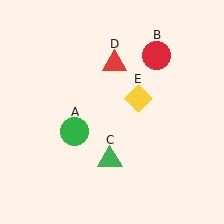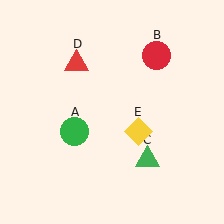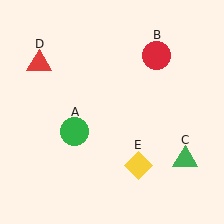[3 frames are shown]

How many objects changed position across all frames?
3 objects changed position: green triangle (object C), red triangle (object D), yellow diamond (object E).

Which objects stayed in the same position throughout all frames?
Green circle (object A) and red circle (object B) remained stationary.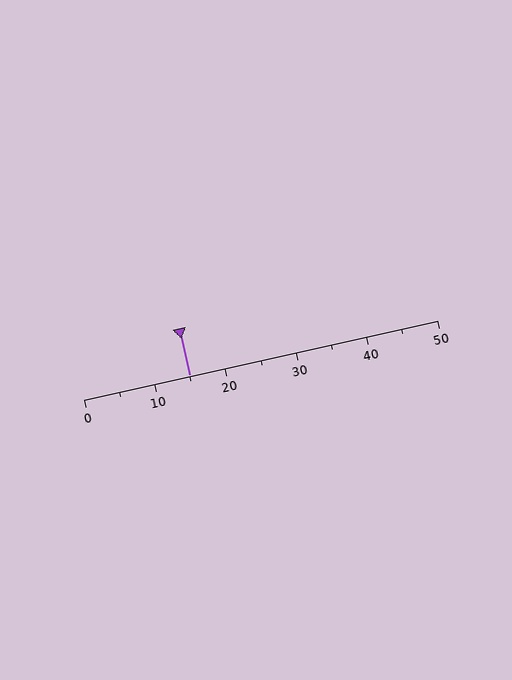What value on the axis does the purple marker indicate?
The marker indicates approximately 15.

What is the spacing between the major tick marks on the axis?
The major ticks are spaced 10 apart.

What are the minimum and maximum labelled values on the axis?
The axis runs from 0 to 50.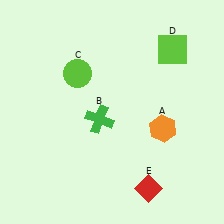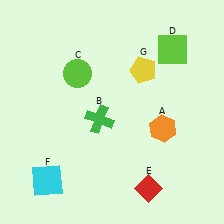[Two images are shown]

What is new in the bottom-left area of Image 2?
A cyan square (F) was added in the bottom-left area of Image 2.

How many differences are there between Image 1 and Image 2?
There are 2 differences between the two images.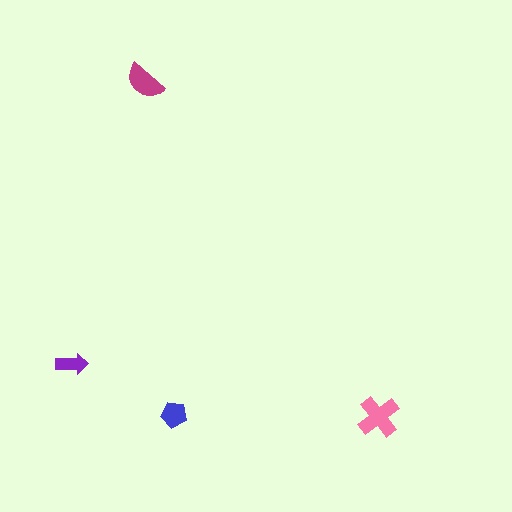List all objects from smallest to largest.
The purple arrow, the blue pentagon, the magenta semicircle, the pink cross.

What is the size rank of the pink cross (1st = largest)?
1st.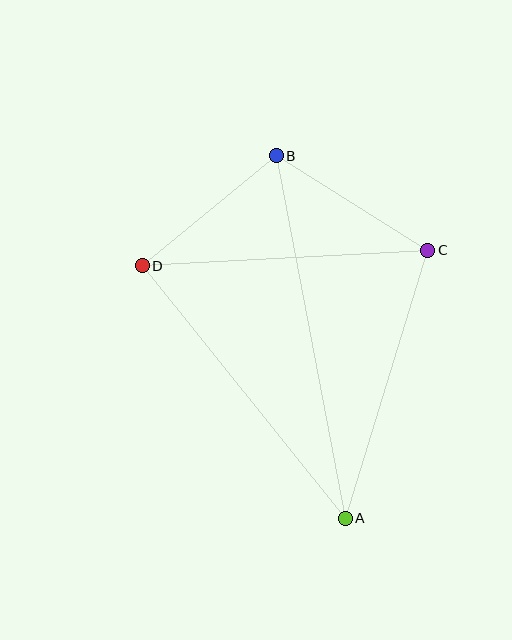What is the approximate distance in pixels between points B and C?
The distance between B and C is approximately 178 pixels.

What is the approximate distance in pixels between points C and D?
The distance between C and D is approximately 286 pixels.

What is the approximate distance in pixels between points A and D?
The distance between A and D is approximately 324 pixels.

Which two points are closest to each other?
Points B and D are closest to each other.